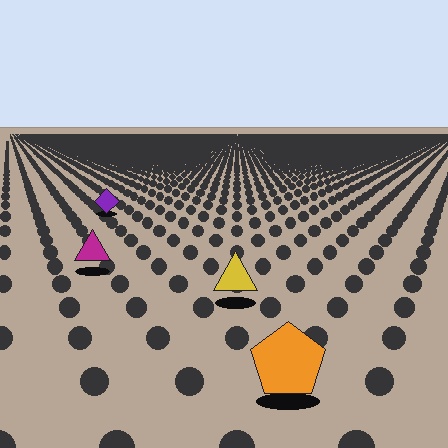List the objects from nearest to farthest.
From nearest to farthest: the orange pentagon, the yellow triangle, the magenta triangle, the purple diamond.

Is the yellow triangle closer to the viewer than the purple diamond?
Yes. The yellow triangle is closer — you can tell from the texture gradient: the ground texture is coarser near it.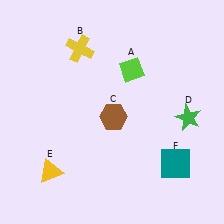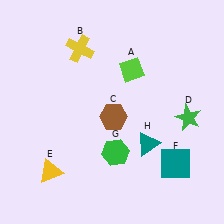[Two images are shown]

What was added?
A green hexagon (G), a teal triangle (H) were added in Image 2.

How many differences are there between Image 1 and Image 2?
There are 2 differences between the two images.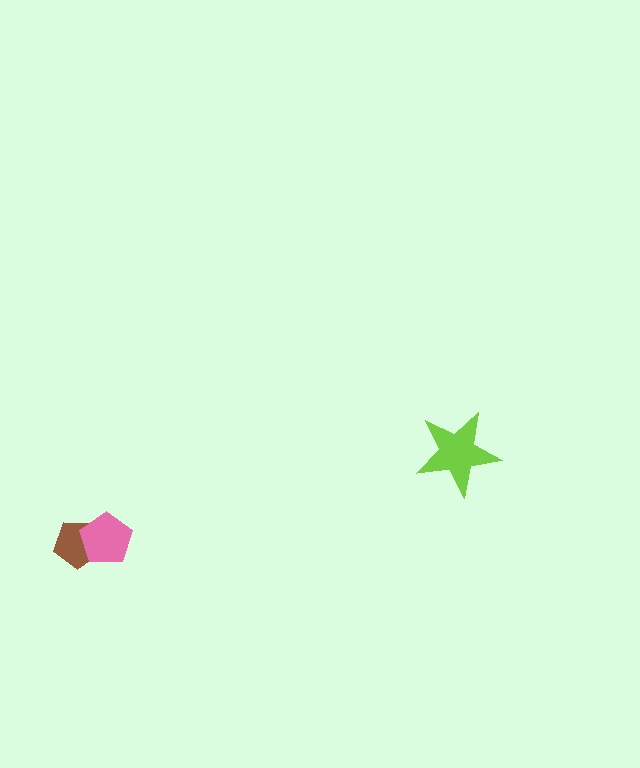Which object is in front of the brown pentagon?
The pink pentagon is in front of the brown pentagon.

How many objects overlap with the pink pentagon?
1 object overlaps with the pink pentagon.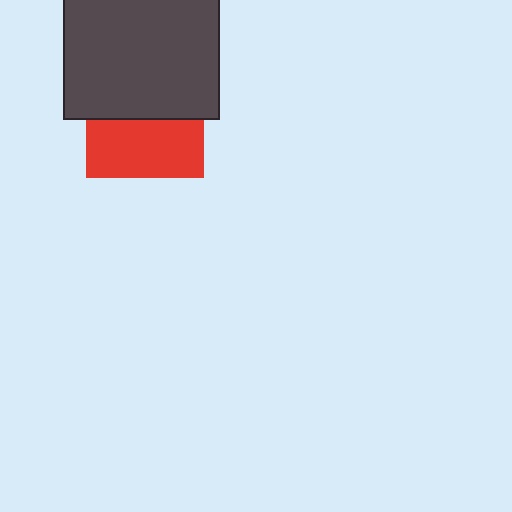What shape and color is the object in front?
The object in front is a dark gray square.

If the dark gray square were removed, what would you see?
You would see the complete red square.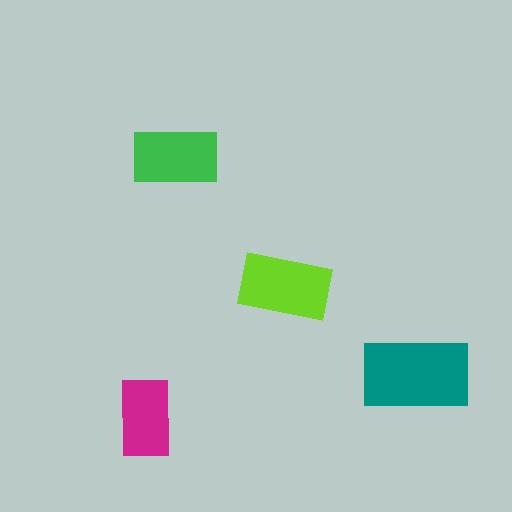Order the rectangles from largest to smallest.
the teal one, the lime one, the green one, the magenta one.